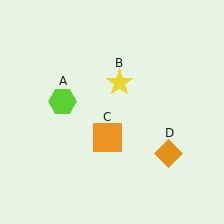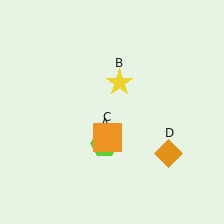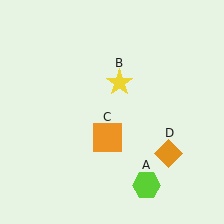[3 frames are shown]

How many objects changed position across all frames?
1 object changed position: lime hexagon (object A).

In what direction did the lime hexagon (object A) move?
The lime hexagon (object A) moved down and to the right.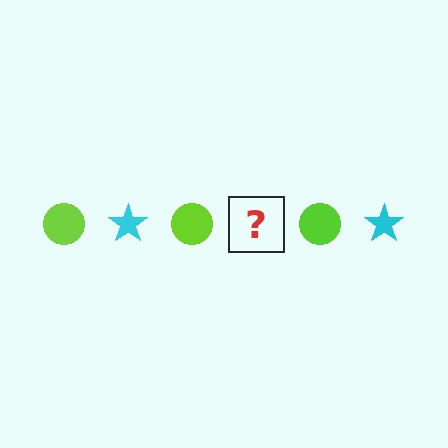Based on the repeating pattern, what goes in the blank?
The blank should be a cyan star.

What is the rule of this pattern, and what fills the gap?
The rule is that the pattern alternates between lime circle and cyan star. The gap should be filled with a cyan star.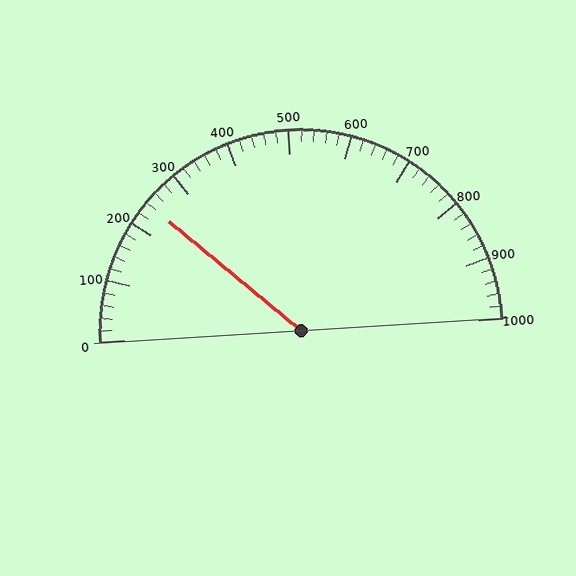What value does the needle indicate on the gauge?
The needle indicates approximately 240.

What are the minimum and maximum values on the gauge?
The gauge ranges from 0 to 1000.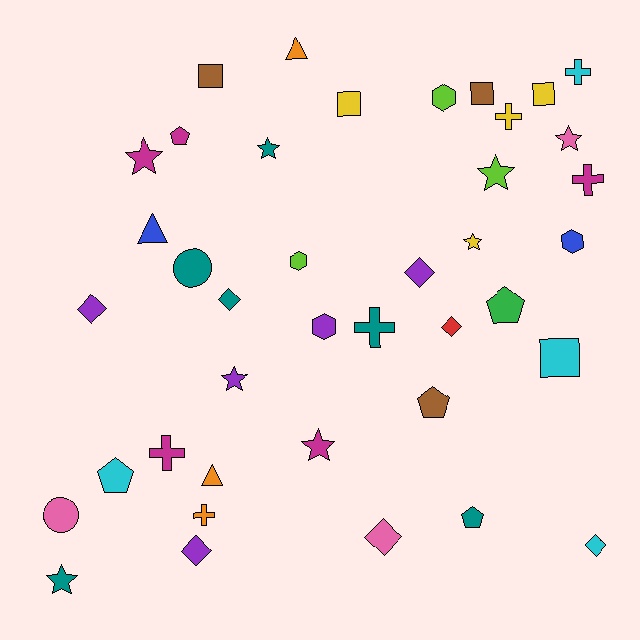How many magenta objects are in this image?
There are 5 magenta objects.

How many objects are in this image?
There are 40 objects.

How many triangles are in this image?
There are 3 triangles.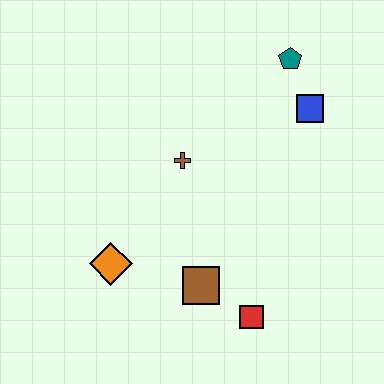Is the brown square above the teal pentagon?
No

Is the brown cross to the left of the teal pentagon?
Yes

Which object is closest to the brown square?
The red square is closest to the brown square.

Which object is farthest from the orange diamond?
The teal pentagon is farthest from the orange diamond.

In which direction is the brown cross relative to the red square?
The brown cross is above the red square.